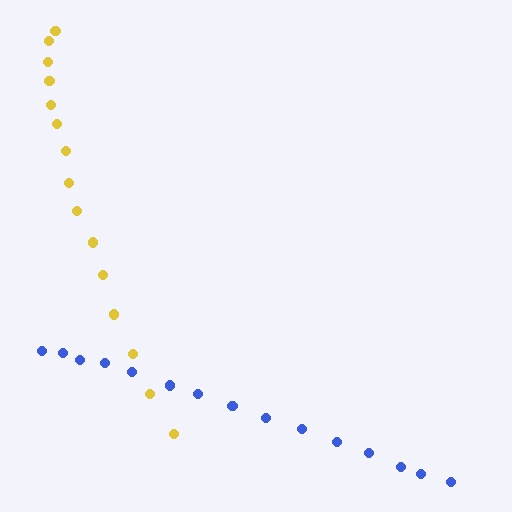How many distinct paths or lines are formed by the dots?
There are 2 distinct paths.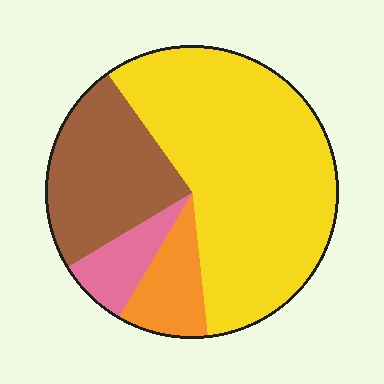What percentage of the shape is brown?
Brown takes up about one quarter (1/4) of the shape.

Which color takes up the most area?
Yellow, at roughly 60%.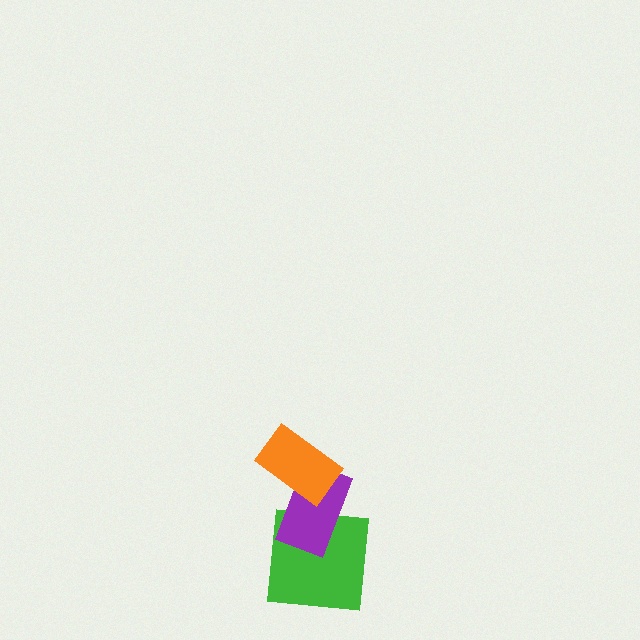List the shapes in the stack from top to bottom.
From top to bottom: the orange rectangle, the purple rectangle, the green square.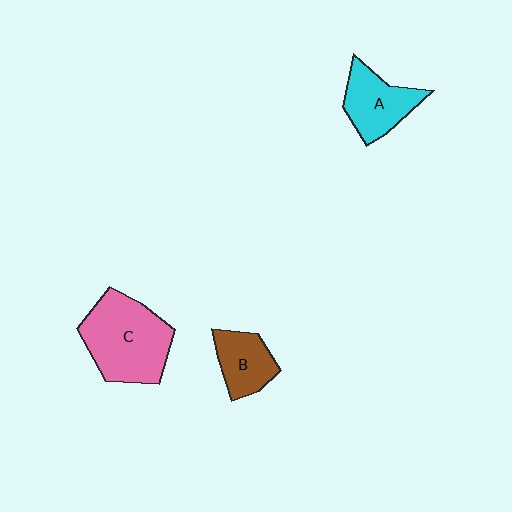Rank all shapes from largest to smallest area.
From largest to smallest: C (pink), A (cyan), B (brown).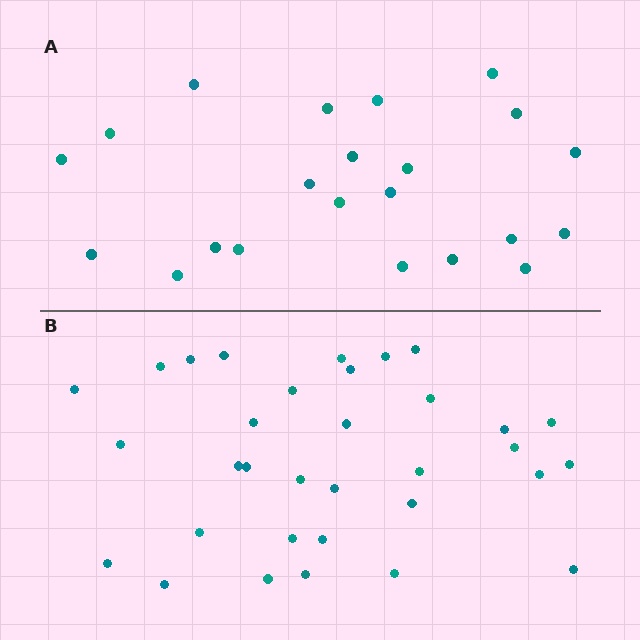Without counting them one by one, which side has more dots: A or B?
Region B (the bottom region) has more dots.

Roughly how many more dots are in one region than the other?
Region B has roughly 12 or so more dots than region A.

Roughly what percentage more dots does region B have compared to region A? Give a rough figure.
About 50% more.